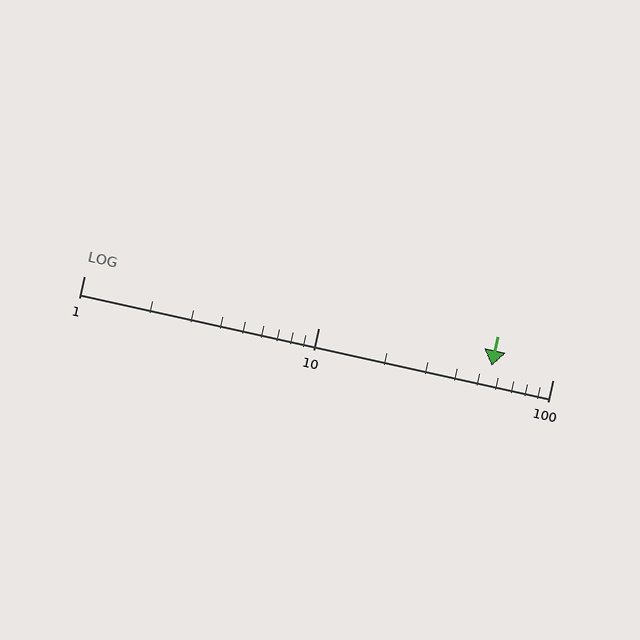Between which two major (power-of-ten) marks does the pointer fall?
The pointer is between 10 and 100.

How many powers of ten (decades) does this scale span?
The scale spans 2 decades, from 1 to 100.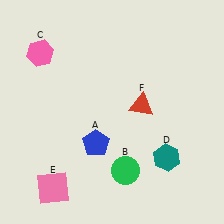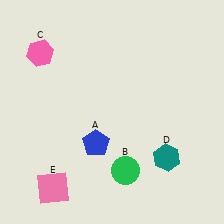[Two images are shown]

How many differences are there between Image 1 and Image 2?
There is 1 difference between the two images.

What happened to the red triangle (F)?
The red triangle (F) was removed in Image 2. It was in the top-right area of Image 1.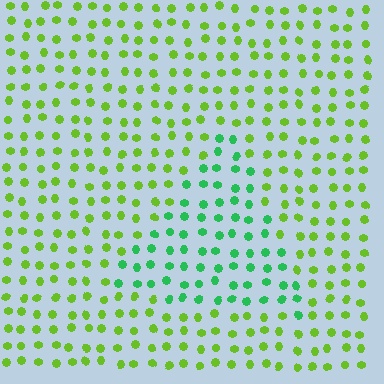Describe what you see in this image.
The image is filled with small lime elements in a uniform arrangement. A triangle-shaped region is visible where the elements are tinted to a slightly different hue, forming a subtle color boundary.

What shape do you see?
I see a triangle.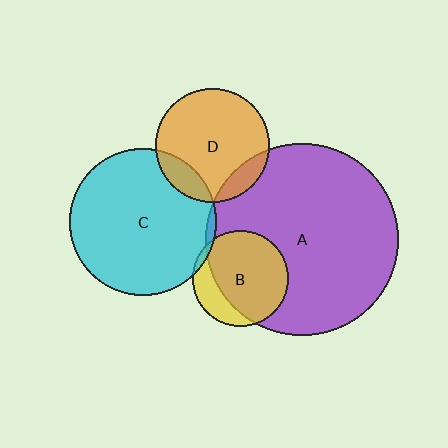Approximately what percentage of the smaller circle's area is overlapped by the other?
Approximately 5%.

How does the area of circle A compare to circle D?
Approximately 2.8 times.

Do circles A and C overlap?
Yes.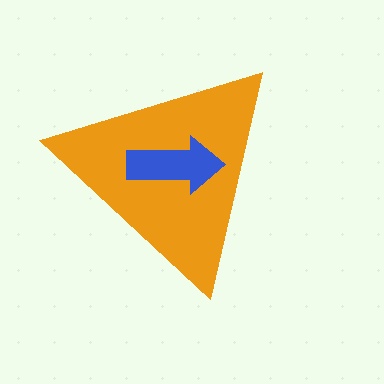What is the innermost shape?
The blue arrow.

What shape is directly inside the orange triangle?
The blue arrow.